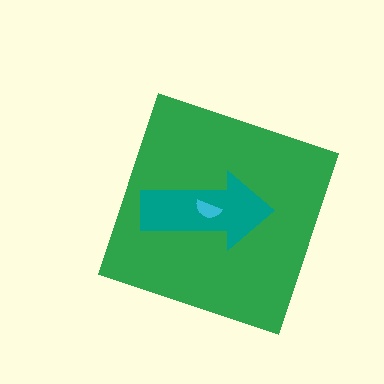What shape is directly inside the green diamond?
The teal arrow.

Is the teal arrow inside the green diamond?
Yes.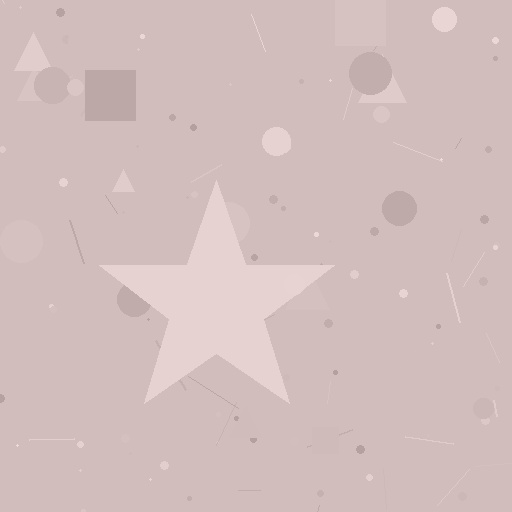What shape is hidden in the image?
A star is hidden in the image.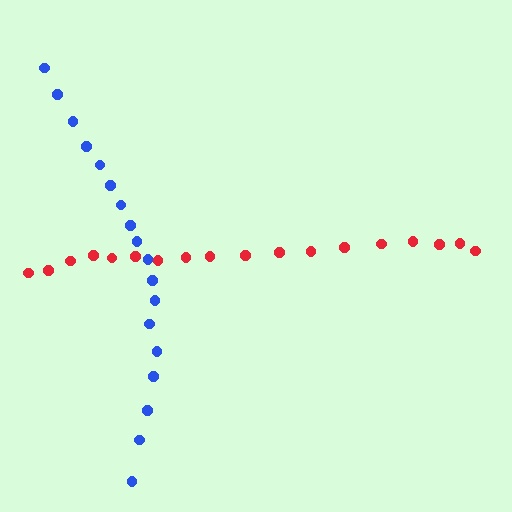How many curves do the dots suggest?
There are 2 distinct paths.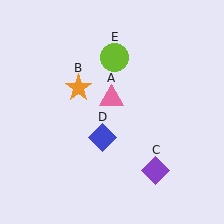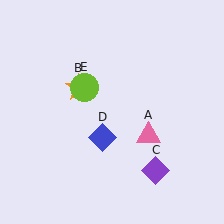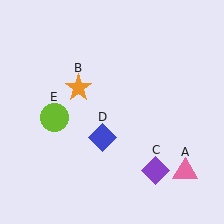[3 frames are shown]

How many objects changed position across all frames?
2 objects changed position: pink triangle (object A), lime circle (object E).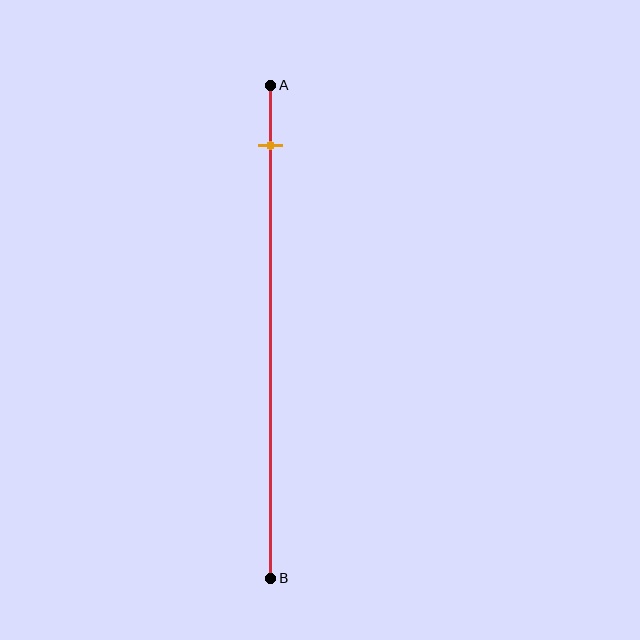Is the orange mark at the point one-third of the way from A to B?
No, the mark is at about 10% from A, not at the 33% one-third point.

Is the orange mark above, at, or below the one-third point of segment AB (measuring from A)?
The orange mark is above the one-third point of segment AB.